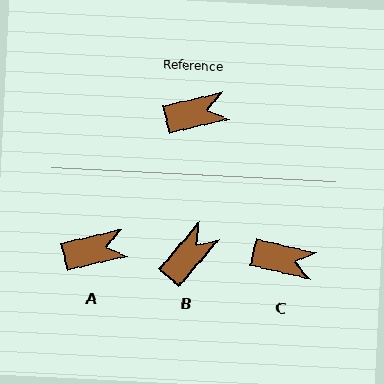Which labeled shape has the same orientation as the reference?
A.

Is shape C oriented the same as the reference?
No, it is off by about 26 degrees.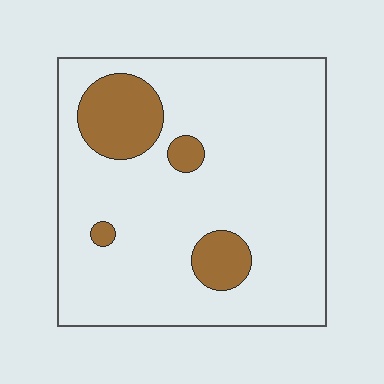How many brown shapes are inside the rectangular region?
4.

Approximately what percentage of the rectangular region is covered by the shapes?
Approximately 15%.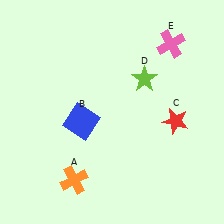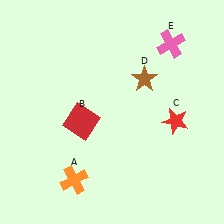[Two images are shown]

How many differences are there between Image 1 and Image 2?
There are 2 differences between the two images.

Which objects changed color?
B changed from blue to red. D changed from lime to brown.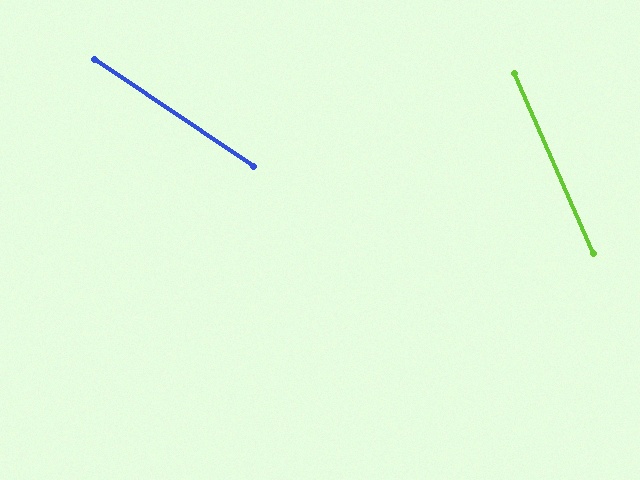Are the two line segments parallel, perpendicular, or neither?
Neither parallel nor perpendicular — they differ by about 32°.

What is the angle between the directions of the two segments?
Approximately 32 degrees.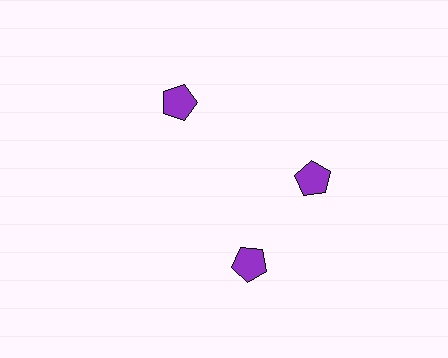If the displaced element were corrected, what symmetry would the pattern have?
It would have 3-fold rotational symmetry — the pattern would map onto itself every 120 degrees.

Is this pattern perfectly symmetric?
No. The 3 purple pentagons are arranged in a ring, but one element near the 7 o'clock position is rotated out of alignment along the ring, breaking the 3-fold rotational symmetry.